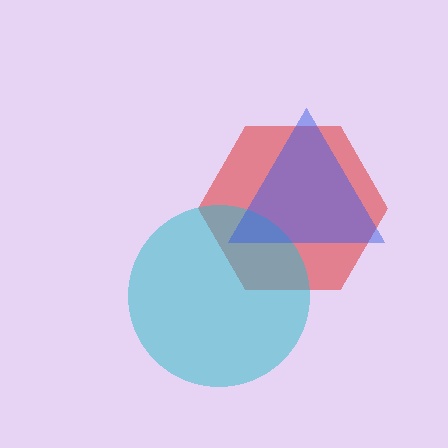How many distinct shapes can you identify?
There are 3 distinct shapes: a red hexagon, a cyan circle, a blue triangle.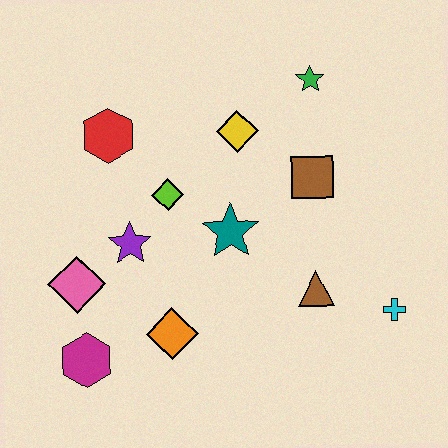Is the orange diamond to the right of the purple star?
Yes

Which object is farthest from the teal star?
The magenta hexagon is farthest from the teal star.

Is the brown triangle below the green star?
Yes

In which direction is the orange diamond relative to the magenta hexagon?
The orange diamond is to the right of the magenta hexagon.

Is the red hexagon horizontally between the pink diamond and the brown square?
Yes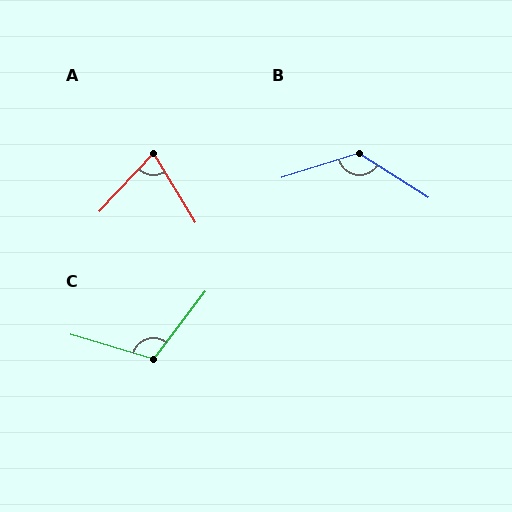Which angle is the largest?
B, at approximately 130 degrees.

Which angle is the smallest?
A, at approximately 75 degrees.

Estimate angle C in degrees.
Approximately 111 degrees.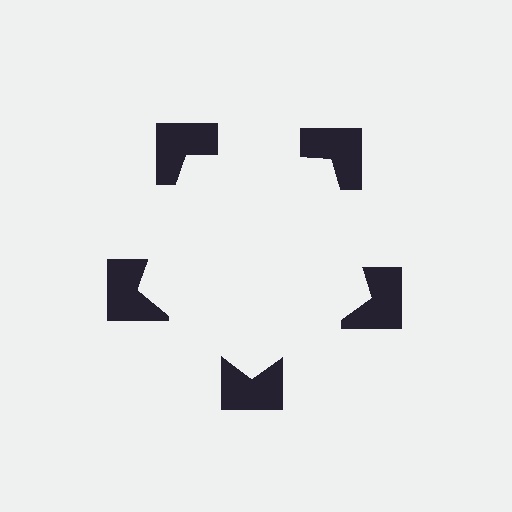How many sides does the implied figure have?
5 sides.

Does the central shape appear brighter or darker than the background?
It typically appears slightly brighter than the background, even though no actual brightness change is drawn.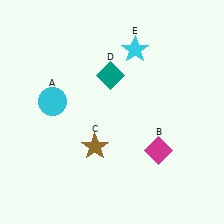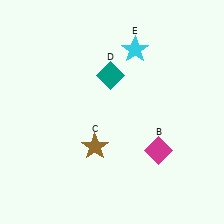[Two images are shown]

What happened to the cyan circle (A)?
The cyan circle (A) was removed in Image 2. It was in the top-left area of Image 1.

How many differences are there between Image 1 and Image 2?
There is 1 difference between the two images.